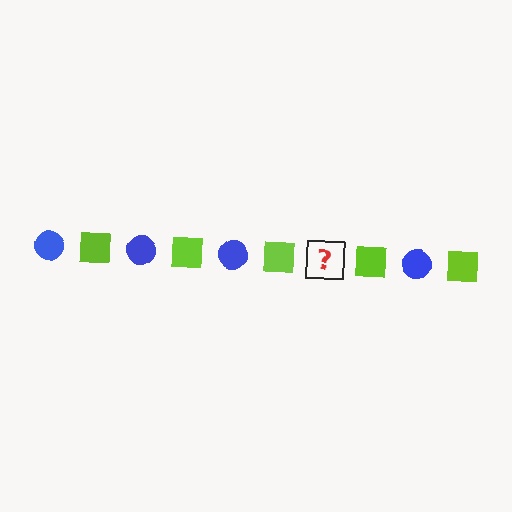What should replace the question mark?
The question mark should be replaced with a blue circle.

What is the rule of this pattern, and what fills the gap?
The rule is that the pattern alternates between blue circle and lime square. The gap should be filled with a blue circle.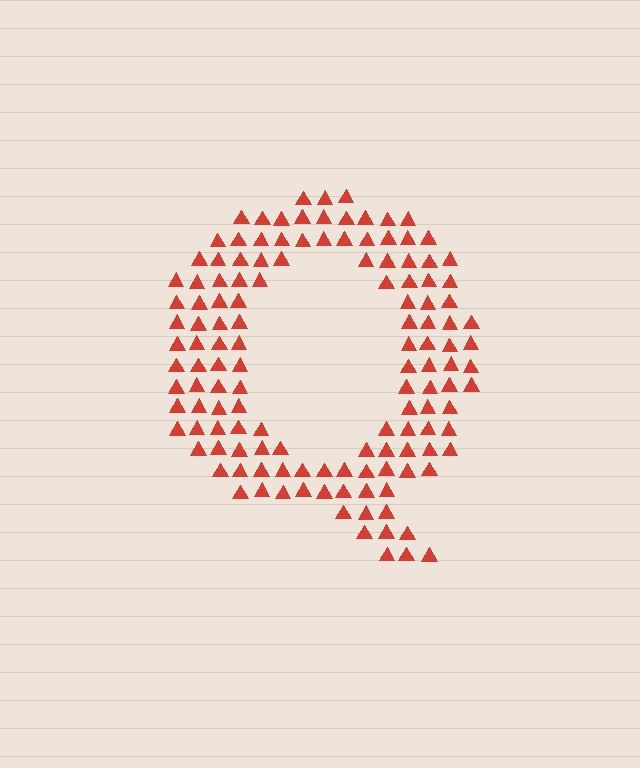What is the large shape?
The large shape is the letter Q.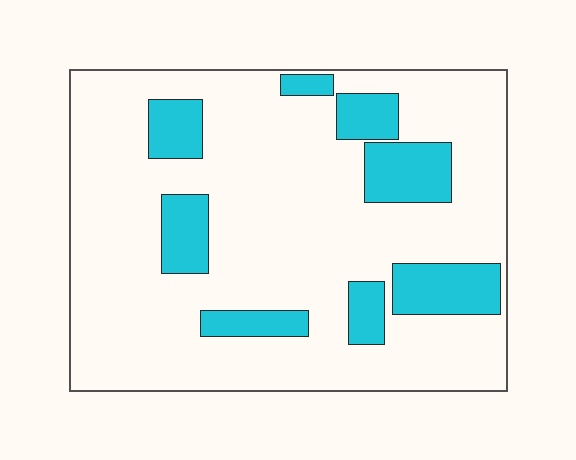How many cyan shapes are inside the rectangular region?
8.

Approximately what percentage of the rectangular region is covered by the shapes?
Approximately 20%.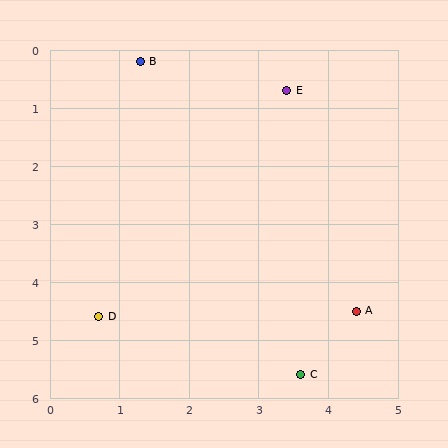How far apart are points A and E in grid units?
Points A and E are about 3.9 grid units apart.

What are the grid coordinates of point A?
Point A is at approximately (4.4, 4.5).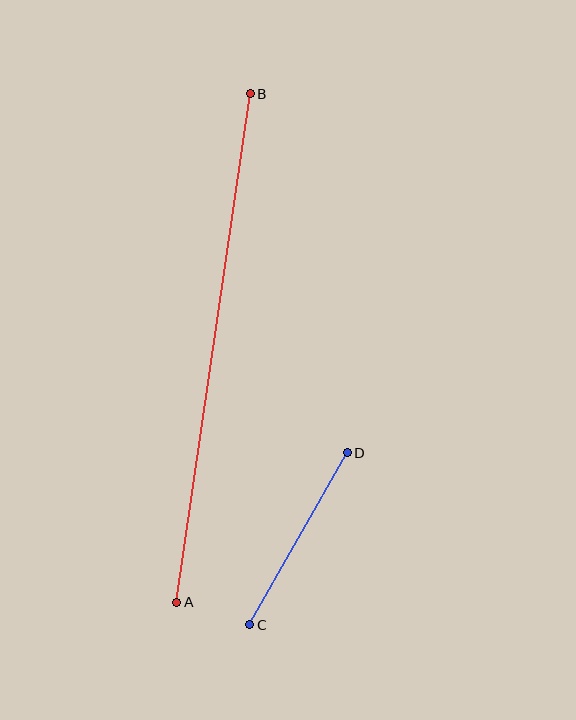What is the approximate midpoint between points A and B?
The midpoint is at approximately (213, 348) pixels.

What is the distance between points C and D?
The distance is approximately 197 pixels.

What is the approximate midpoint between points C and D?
The midpoint is at approximately (299, 539) pixels.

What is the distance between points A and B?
The distance is approximately 514 pixels.